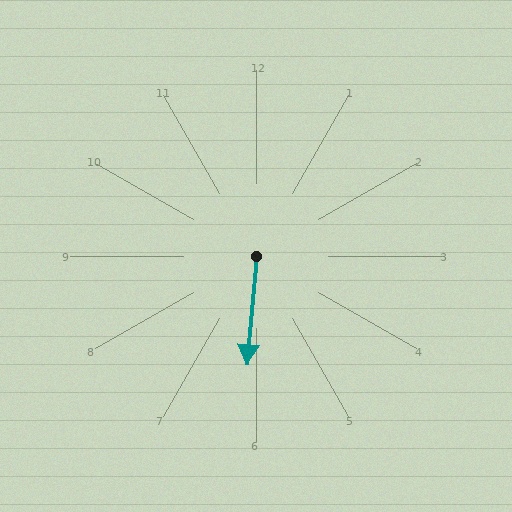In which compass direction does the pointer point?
South.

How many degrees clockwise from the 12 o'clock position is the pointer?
Approximately 185 degrees.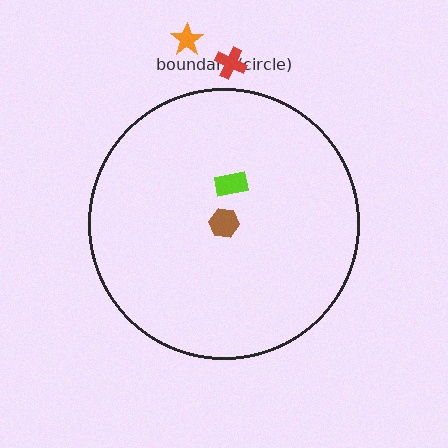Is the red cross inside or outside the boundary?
Outside.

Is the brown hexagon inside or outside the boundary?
Inside.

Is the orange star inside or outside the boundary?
Outside.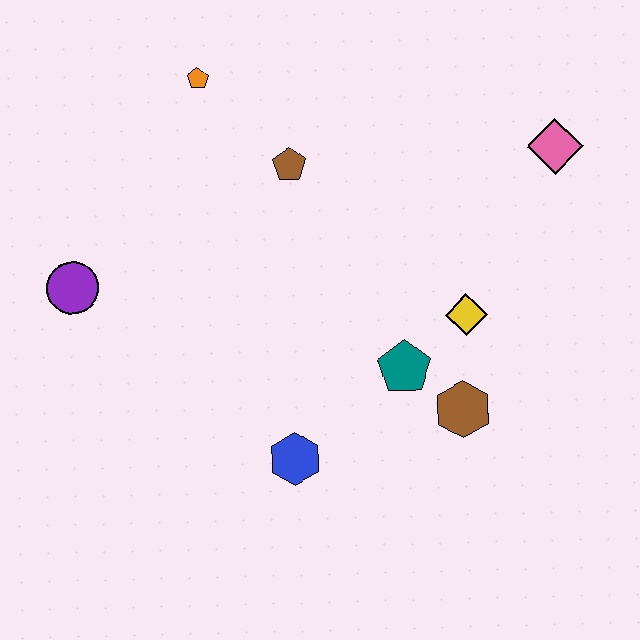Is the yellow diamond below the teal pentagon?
No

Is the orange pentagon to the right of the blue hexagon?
No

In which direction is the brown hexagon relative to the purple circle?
The brown hexagon is to the right of the purple circle.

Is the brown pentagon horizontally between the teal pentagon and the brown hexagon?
No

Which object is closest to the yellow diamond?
The teal pentagon is closest to the yellow diamond.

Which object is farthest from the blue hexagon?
The pink diamond is farthest from the blue hexagon.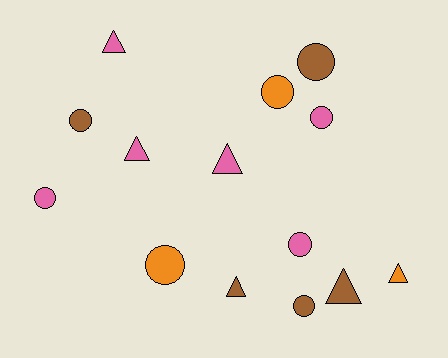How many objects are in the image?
There are 14 objects.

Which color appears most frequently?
Pink, with 6 objects.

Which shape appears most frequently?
Circle, with 8 objects.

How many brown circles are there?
There are 3 brown circles.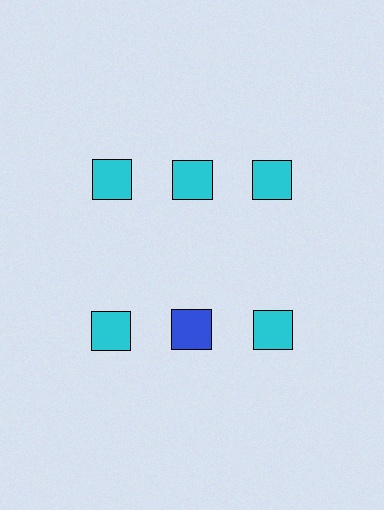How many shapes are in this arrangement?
There are 6 shapes arranged in a grid pattern.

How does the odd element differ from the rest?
It has a different color: blue instead of cyan.